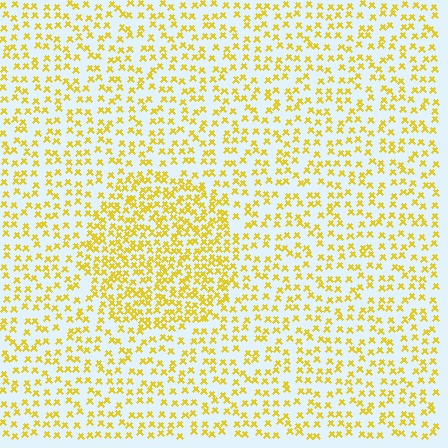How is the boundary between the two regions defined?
The boundary is defined by a change in element density (approximately 1.9x ratio). All elements are the same color, size, and shape.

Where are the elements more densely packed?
The elements are more densely packed inside the circle boundary.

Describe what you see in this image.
The image contains small yellow elements arranged at two different densities. A circle-shaped region is visible where the elements are more densely packed than the surrounding area.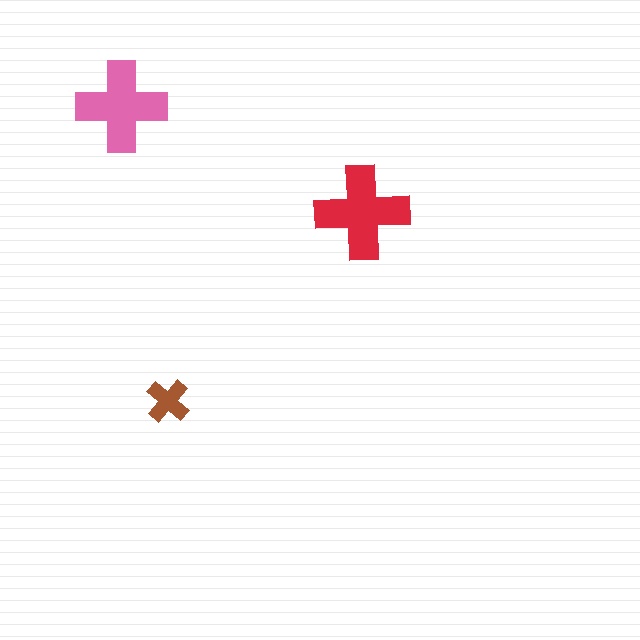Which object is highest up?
The pink cross is topmost.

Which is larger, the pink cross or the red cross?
The red one.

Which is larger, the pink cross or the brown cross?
The pink one.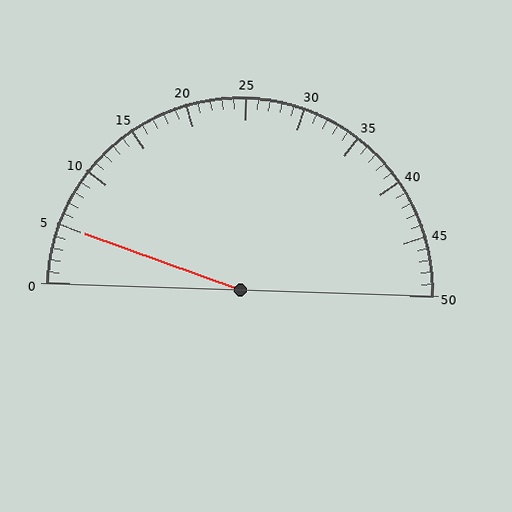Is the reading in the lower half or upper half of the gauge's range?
The reading is in the lower half of the range (0 to 50).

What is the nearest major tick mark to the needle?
The nearest major tick mark is 5.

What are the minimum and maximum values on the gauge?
The gauge ranges from 0 to 50.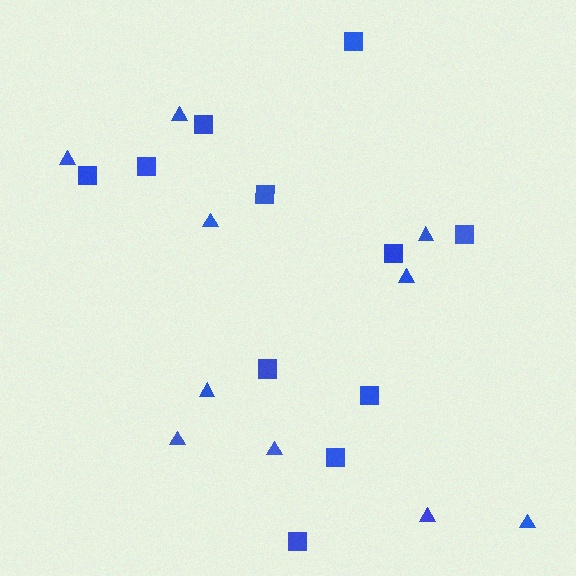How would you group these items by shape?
There are 2 groups: one group of triangles (10) and one group of squares (11).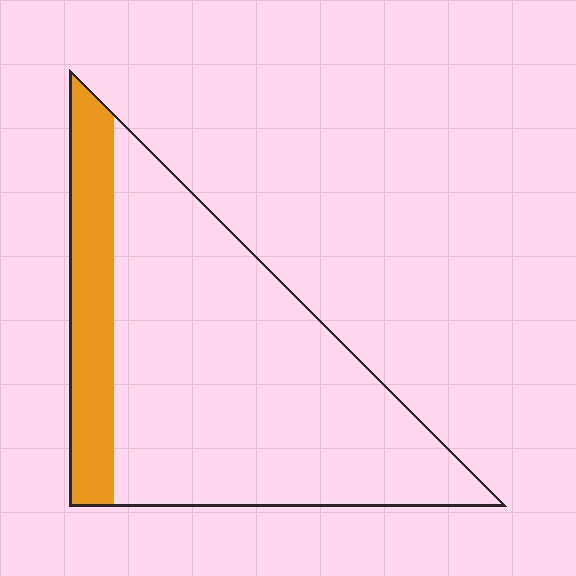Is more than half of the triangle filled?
No.